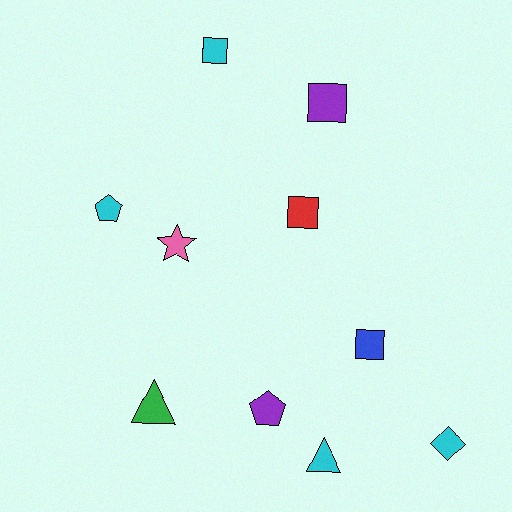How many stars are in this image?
There is 1 star.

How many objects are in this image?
There are 10 objects.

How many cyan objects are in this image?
There are 4 cyan objects.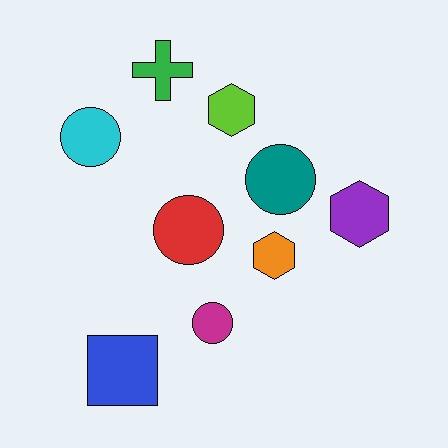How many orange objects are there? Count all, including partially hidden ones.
There is 1 orange object.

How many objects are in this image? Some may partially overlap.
There are 9 objects.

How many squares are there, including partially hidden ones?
There is 1 square.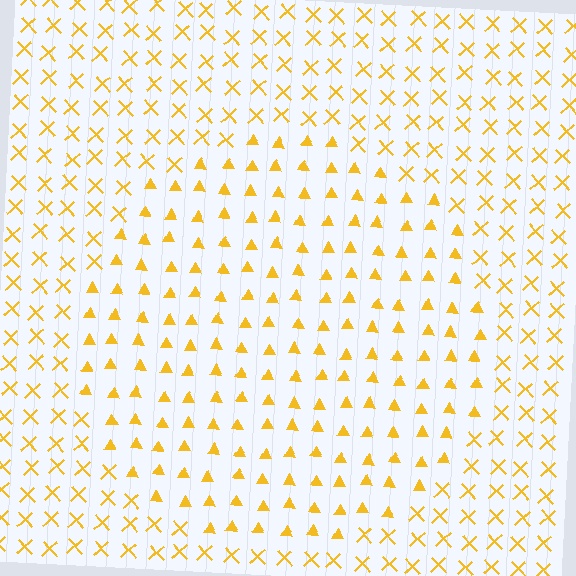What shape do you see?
I see a circle.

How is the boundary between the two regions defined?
The boundary is defined by a change in element shape: triangles inside vs. X marks outside. All elements share the same color and spacing.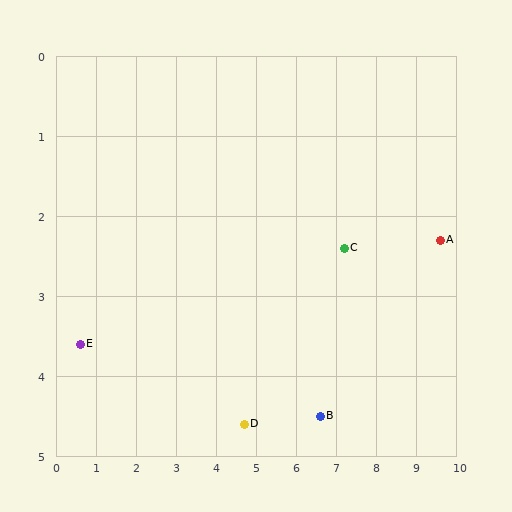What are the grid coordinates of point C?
Point C is at approximately (7.2, 2.4).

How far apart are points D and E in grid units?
Points D and E are about 4.2 grid units apart.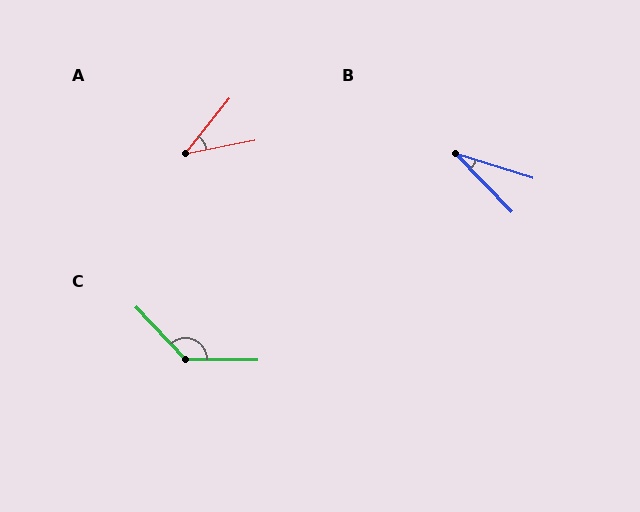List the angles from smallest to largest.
B (28°), A (40°), C (134°).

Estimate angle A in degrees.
Approximately 40 degrees.